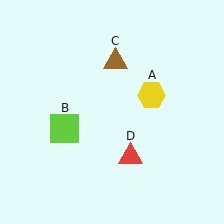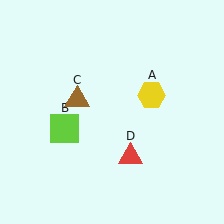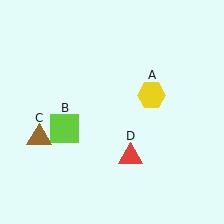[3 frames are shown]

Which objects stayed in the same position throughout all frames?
Yellow hexagon (object A) and lime square (object B) and red triangle (object D) remained stationary.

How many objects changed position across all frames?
1 object changed position: brown triangle (object C).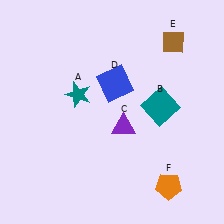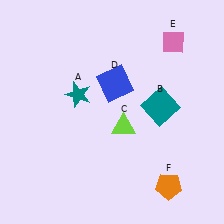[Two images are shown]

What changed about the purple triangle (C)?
In Image 1, C is purple. In Image 2, it changed to lime.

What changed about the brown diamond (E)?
In Image 1, E is brown. In Image 2, it changed to pink.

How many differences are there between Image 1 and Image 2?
There are 2 differences between the two images.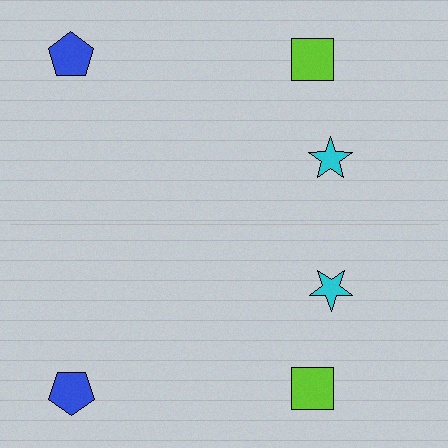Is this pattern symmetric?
Yes, this pattern has bilateral (reflection) symmetry.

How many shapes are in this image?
There are 6 shapes in this image.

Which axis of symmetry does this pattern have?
The pattern has a horizontal axis of symmetry running through the center of the image.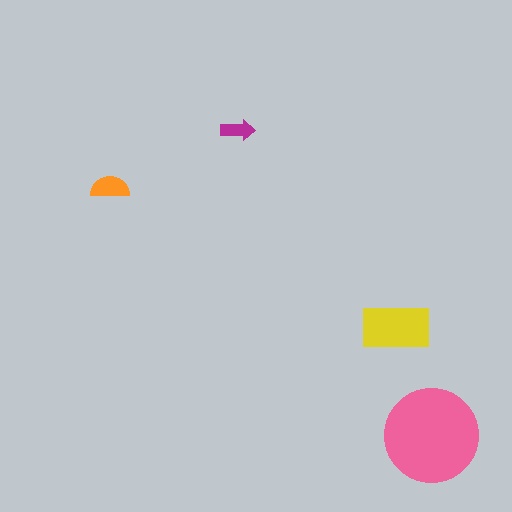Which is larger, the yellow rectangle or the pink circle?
The pink circle.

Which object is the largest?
The pink circle.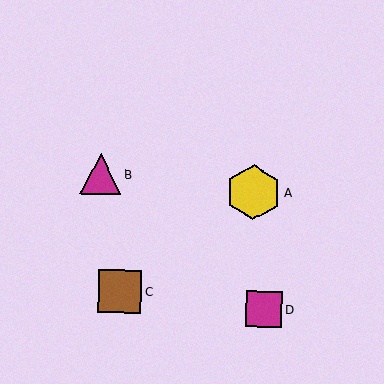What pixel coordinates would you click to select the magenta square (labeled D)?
Click at (264, 309) to select the magenta square D.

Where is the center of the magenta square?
The center of the magenta square is at (264, 309).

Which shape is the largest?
The yellow hexagon (labeled A) is the largest.